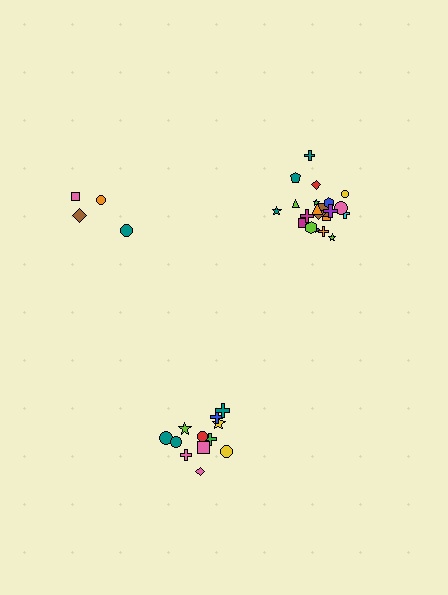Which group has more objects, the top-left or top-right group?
The top-right group.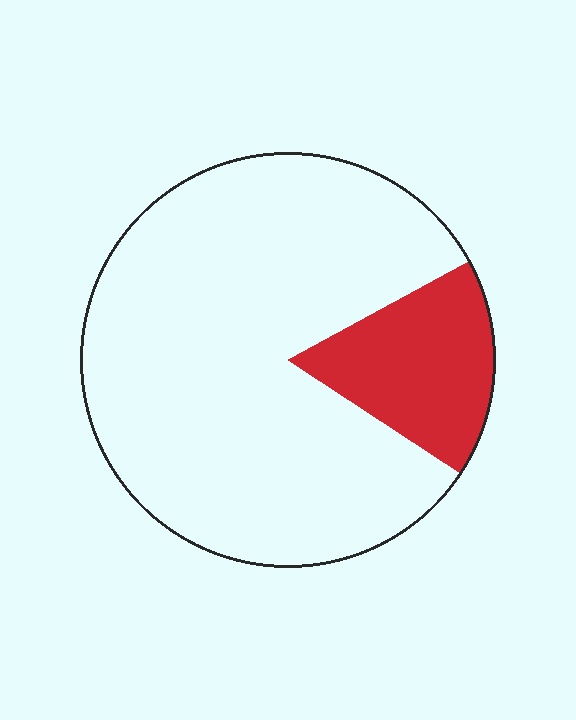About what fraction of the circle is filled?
About one sixth (1/6).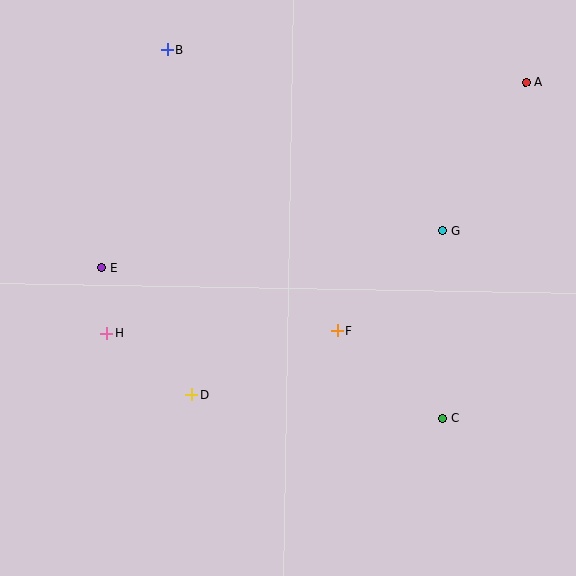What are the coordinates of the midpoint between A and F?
The midpoint between A and F is at (432, 207).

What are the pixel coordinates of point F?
Point F is at (338, 331).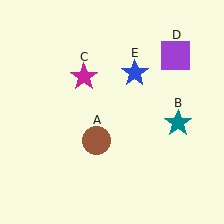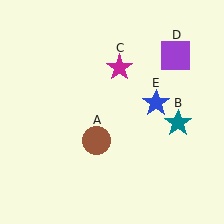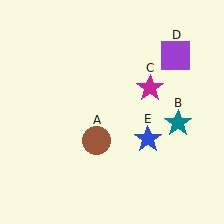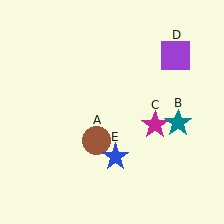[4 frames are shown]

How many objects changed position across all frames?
2 objects changed position: magenta star (object C), blue star (object E).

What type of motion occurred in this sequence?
The magenta star (object C), blue star (object E) rotated clockwise around the center of the scene.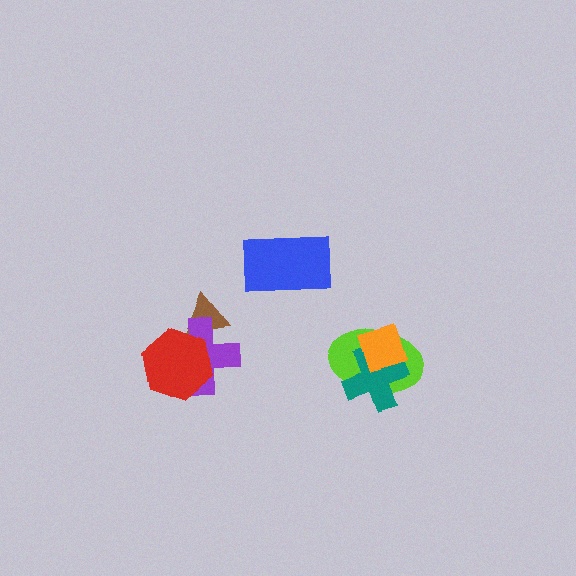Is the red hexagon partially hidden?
No, no other shape covers it.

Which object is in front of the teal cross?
The orange diamond is in front of the teal cross.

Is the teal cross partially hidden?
Yes, it is partially covered by another shape.